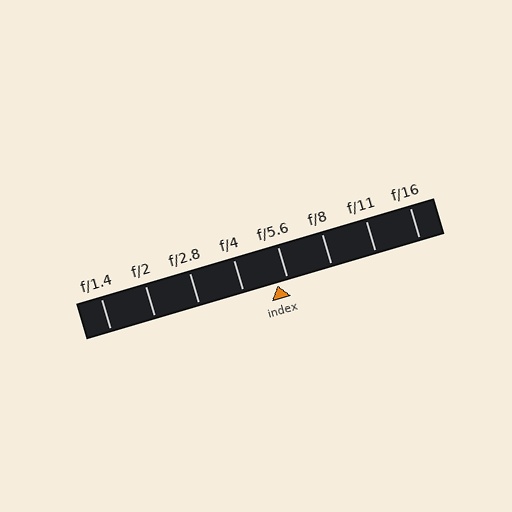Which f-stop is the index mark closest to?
The index mark is closest to f/5.6.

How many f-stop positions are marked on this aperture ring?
There are 8 f-stop positions marked.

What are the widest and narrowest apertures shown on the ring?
The widest aperture shown is f/1.4 and the narrowest is f/16.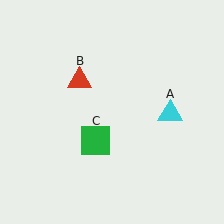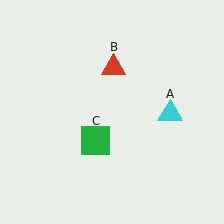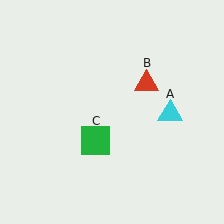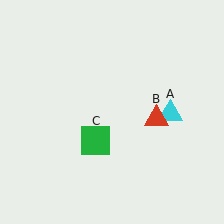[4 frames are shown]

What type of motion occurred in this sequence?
The red triangle (object B) rotated clockwise around the center of the scene.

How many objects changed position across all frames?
1 object changed position: red triangle (object B).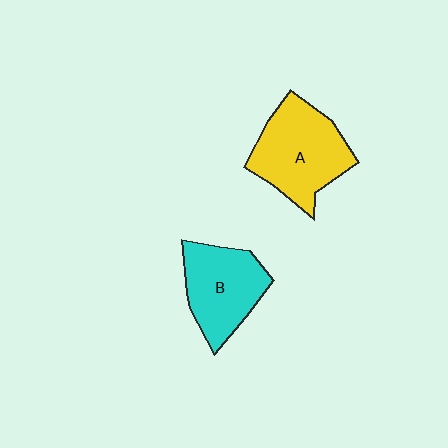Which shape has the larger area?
Shape A (yellow).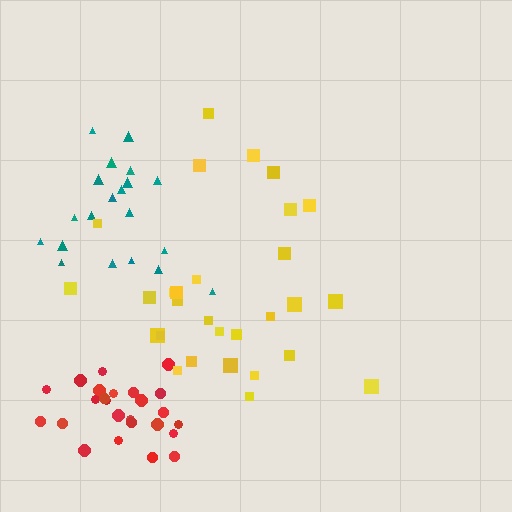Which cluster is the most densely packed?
Red.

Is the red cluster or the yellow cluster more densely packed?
Red.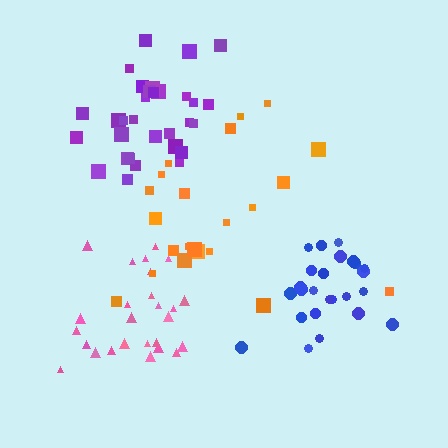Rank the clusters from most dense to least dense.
blue, purple, pink, orange.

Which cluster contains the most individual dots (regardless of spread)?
Purple (31).